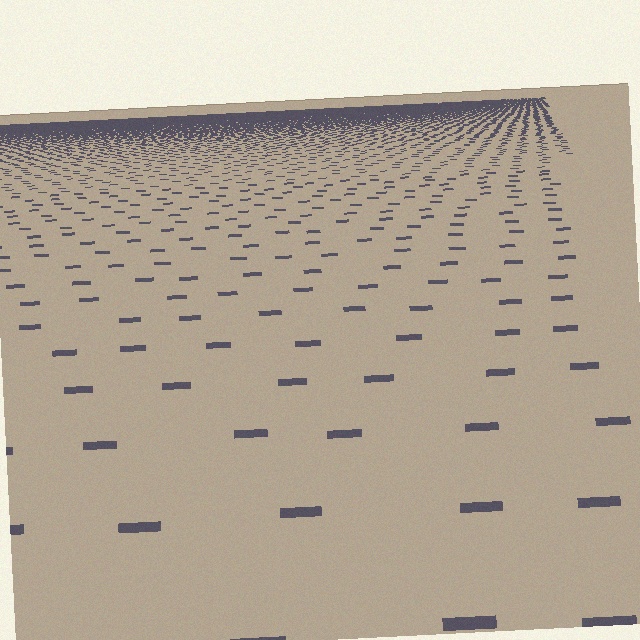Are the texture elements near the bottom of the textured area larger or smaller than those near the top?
Larger. Near the bottom, elements are closer to the viewer and appear at a bigger on-screen size.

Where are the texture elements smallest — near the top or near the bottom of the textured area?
Near the top.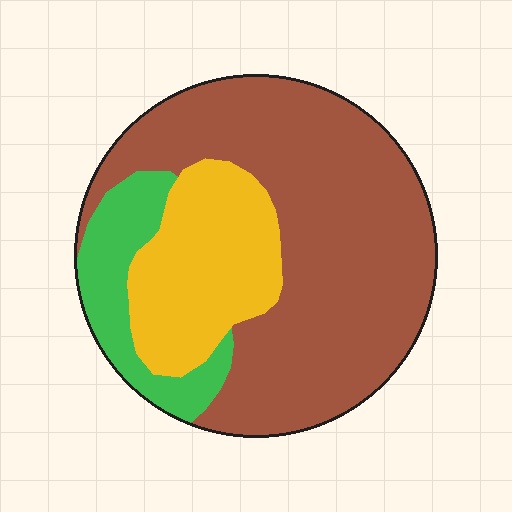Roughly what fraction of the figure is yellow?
Yellow covers 23% of the figure.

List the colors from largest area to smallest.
From largest to smallest: brown, yellow, green.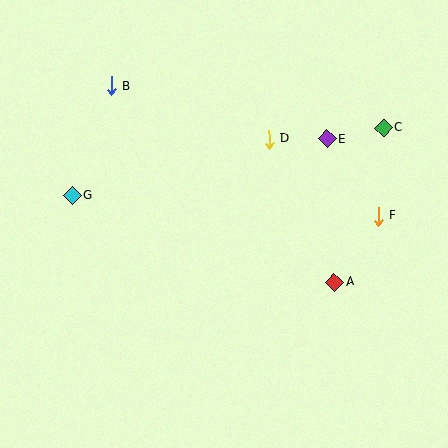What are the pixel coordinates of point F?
Point F is at (378, 216).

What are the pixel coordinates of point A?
Point A is at (335, 282).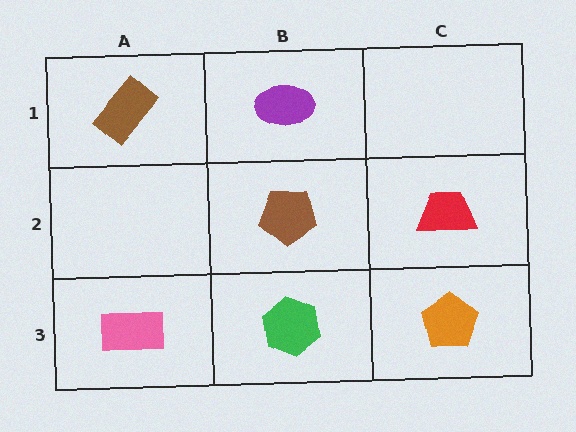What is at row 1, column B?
A purple ellipse.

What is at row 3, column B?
A green hexagon.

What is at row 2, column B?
A brown pentagon.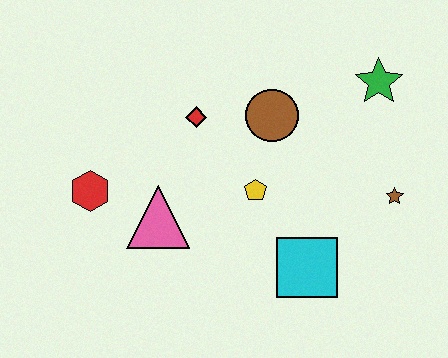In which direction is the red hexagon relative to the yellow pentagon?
The red hexagon is to the left of the yellow pentagon.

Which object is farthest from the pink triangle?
The green star is farthest from the pink triangle.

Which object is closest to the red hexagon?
The pink triangle is closest to the red hexagon.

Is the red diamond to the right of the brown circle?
No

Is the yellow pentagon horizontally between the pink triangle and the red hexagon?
No